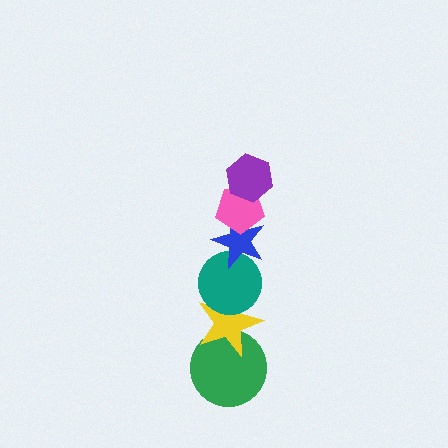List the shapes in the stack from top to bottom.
From top to bottom: the purple hexagon, the pink pentagon, the blue star, the teal circle, the yellow star, the green circle.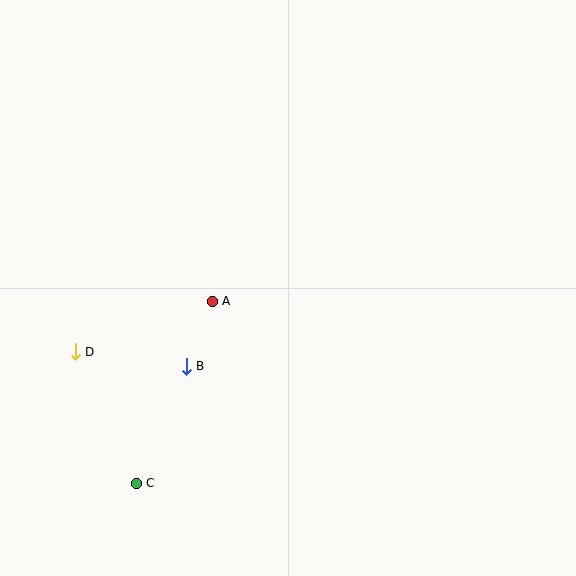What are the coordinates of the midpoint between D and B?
The midpoint between D and B is at (131, 359).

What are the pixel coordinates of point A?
Point A is at (212, 301).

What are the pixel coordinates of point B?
Point B is at (186, 366).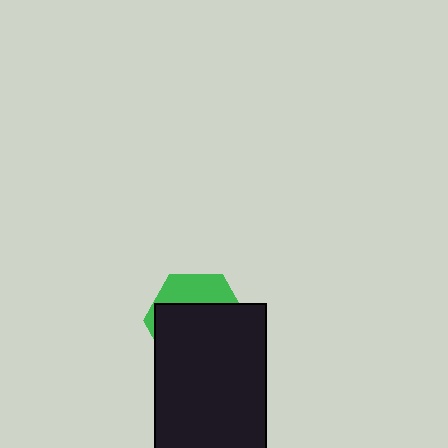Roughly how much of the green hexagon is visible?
A small part of it is visible (roughly 31%).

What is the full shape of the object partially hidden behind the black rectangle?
The partially hidden object is a green hexagon.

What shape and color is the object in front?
The object in front is a black rectangle.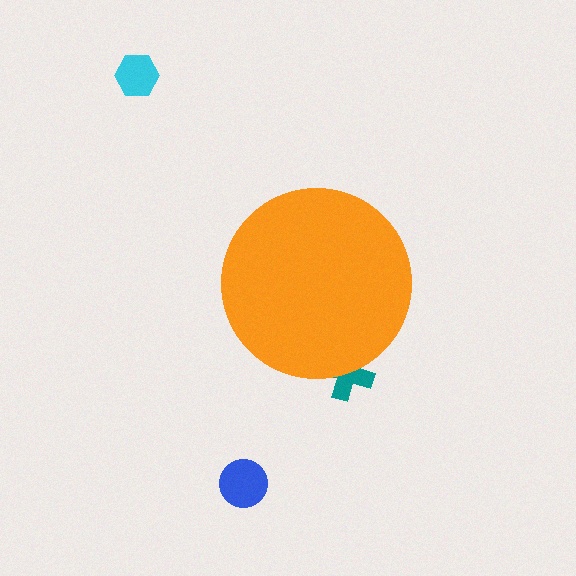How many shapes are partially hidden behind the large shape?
1 shape is partially hidden.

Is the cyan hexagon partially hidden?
No, the cyan hexagon is fully visible.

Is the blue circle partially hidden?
No, the blue circle is fully visible.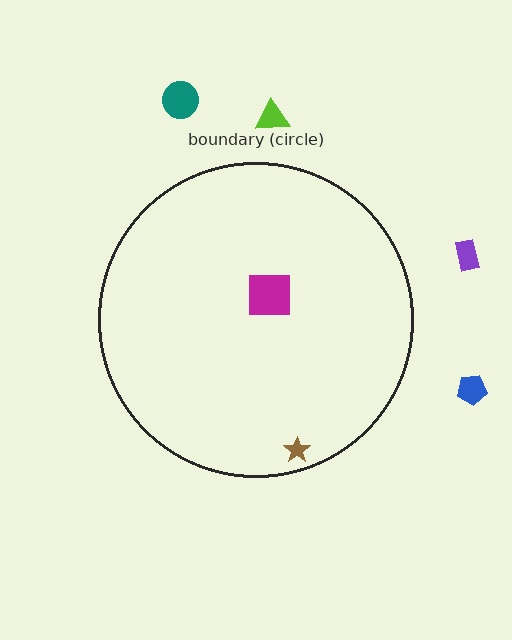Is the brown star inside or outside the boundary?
Inside.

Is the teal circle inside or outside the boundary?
Outside.